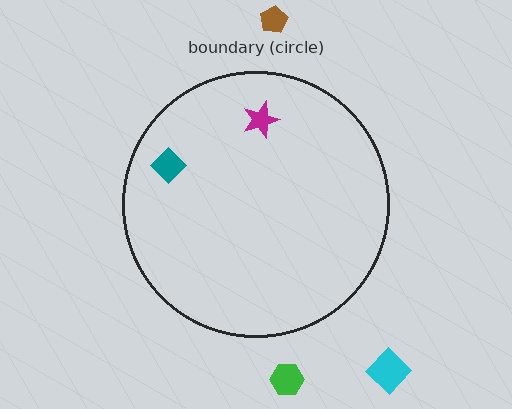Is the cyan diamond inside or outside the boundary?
Outside.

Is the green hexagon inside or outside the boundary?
Outside.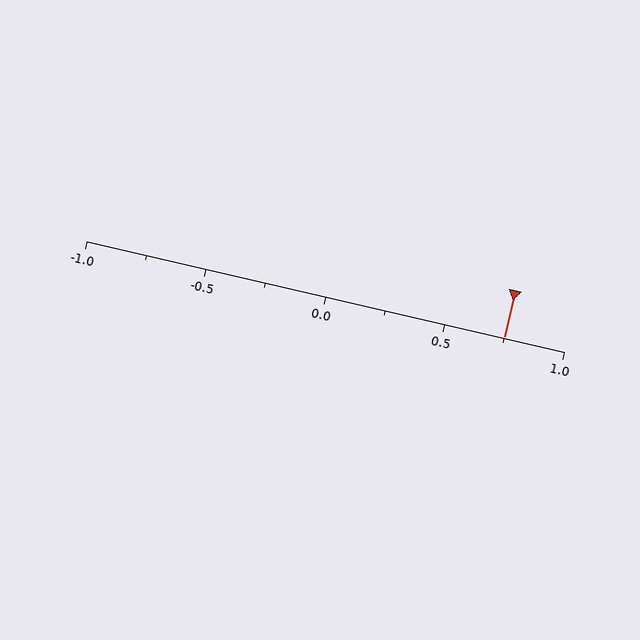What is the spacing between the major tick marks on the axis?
The major ticks are spaced 0.5 apart.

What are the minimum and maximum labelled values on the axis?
The axis runs from -1.0 to 1.0.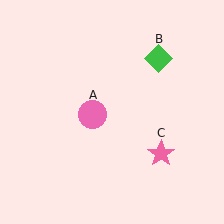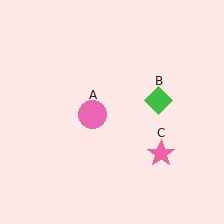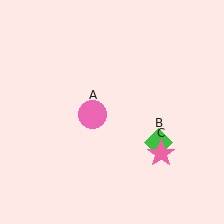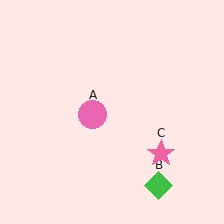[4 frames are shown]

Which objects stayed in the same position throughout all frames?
Pink circle (object A) and pink star (object C) remained stationary.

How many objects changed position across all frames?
1 object changed position: green diamond (object B).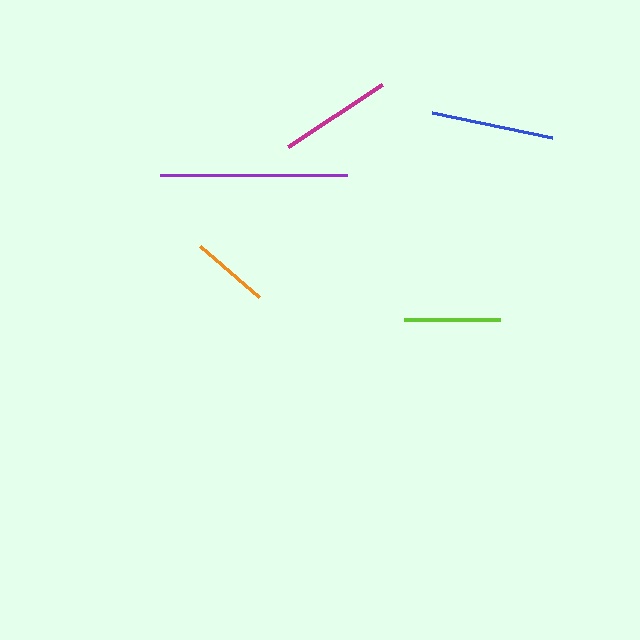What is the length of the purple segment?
The purple segment is approximately 187 pixels long.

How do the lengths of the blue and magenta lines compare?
The blue and magenta lines are approximately the same length.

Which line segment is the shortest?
The orange line is the shortest at approximately 78 pixels.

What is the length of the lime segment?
The lime segment is approximately 96 pixels long.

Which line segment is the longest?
The purple line is the longest at approximately 187 pixels.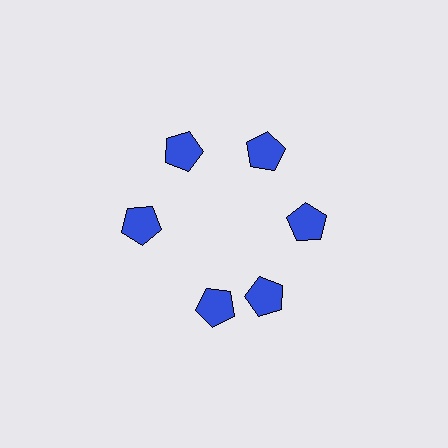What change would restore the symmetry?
The symmetry would be restored by rotating it back into even spacing with its neighbors so that all 6 pentagons sit at equal angles and equal distance from the center.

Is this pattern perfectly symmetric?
No. The 6 blue pentagons are arranged in a ring, but one element near the 7 o'clock position is rotated out of alignment along the ring, breaking the 6-fold rotational symmetry.